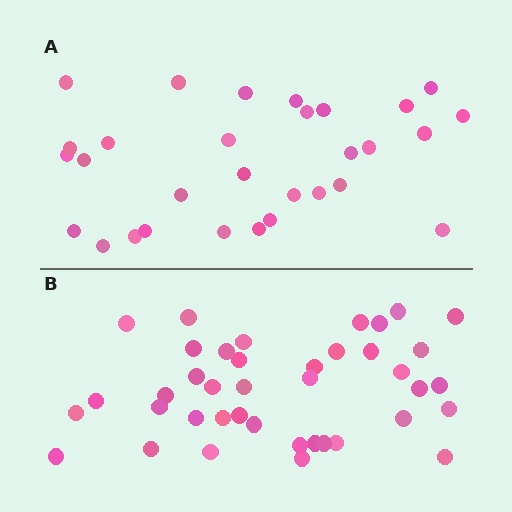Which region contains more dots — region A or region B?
Region B (the bottom region) has more dots.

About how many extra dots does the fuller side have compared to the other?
Region B has roughly 10 or so more dots than region A.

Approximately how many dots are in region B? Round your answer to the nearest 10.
About 40 dots.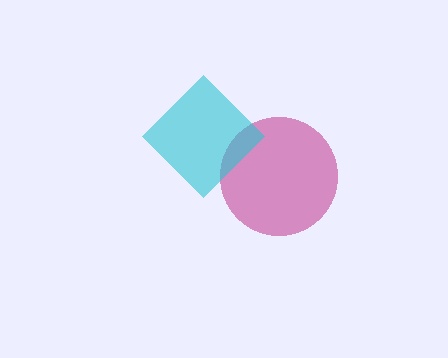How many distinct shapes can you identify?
There are 2 distinct shapes: a magenta circle, a cyan diamond.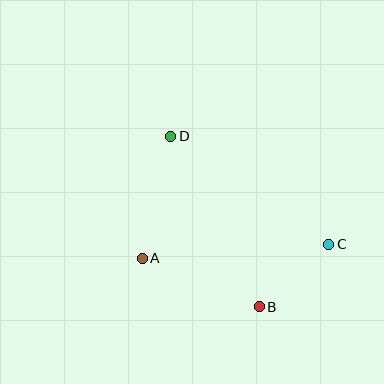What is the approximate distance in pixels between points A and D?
The distance between A and D is approximately 125 pixels.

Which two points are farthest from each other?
Points B and D are farthest from each other.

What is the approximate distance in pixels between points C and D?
The distance between C and D is approximately 191 pixels.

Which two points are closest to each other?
Points B and C are closest to each other.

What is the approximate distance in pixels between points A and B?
The distance between A and B is approximately 127 pixels.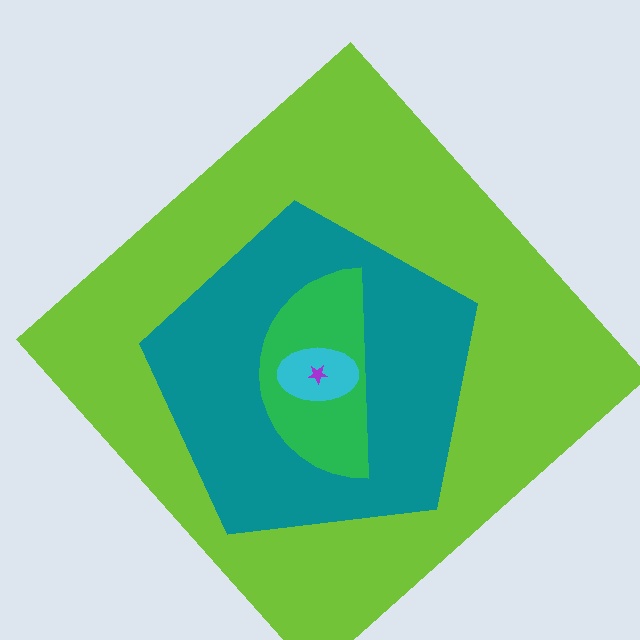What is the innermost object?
The purple star.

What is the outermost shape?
The lime diamond.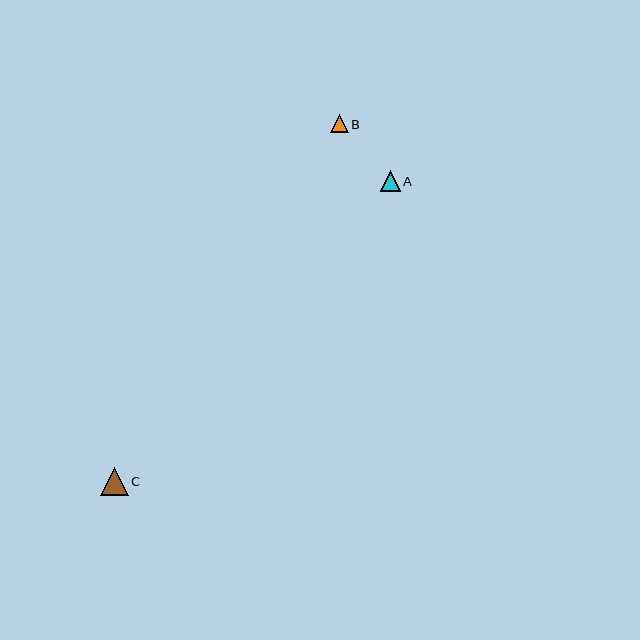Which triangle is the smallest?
Triangle B is the smallest with a size of approximately 18 pixels.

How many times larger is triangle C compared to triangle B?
Triangle C is approximately 1.6 times the size of triangle B.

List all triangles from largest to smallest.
From largest to smallest: C, A, B.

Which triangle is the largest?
Triangle C is the largest with a size of approximately 27 pixels.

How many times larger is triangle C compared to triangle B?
Triangle C is approximately 1.6 times the size of triangle B.